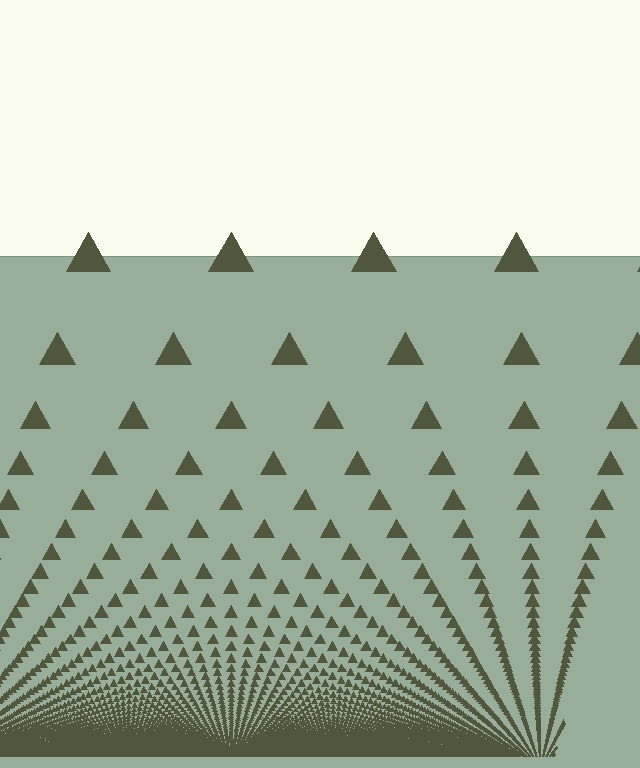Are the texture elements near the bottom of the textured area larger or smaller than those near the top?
Smaller. The gradient is inverted — elements near the bottom are smaller and denser.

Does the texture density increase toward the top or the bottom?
Density increases toward the bottom.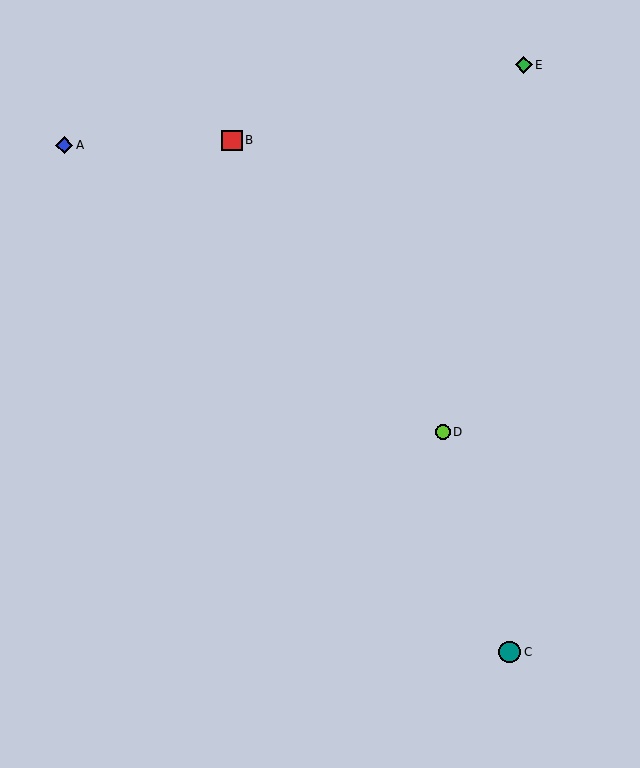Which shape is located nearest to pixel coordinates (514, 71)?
The green diamond (labeled E) at (524, 65) is nearest to that location.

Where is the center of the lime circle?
The center of the lime circle is at (443, 432).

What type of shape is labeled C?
Shape C is a teal circle.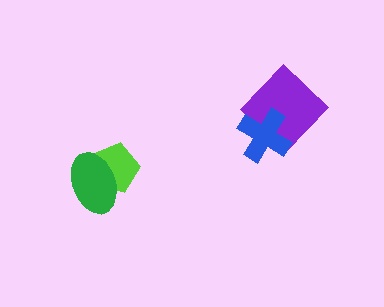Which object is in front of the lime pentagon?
The green ellipse is in front of the lime pentagon.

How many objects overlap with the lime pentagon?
1 object overlaps with the lime pentagon.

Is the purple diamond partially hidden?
Yes, it is partially covered by another shape.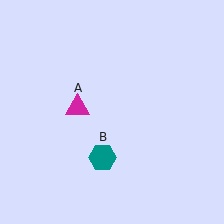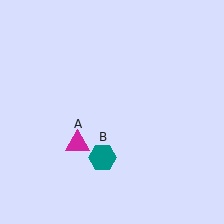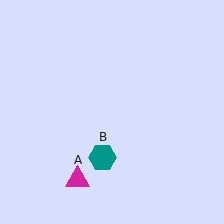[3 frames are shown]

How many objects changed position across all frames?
1 object changed position: magenta triangle (object A).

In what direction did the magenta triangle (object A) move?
The magenta triangle (object A) moved down.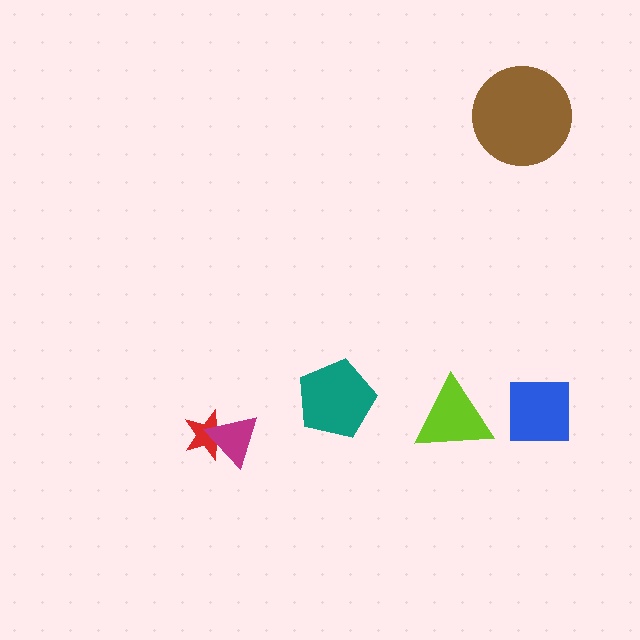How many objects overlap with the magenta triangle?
1 object overlaps with the magenta triangle.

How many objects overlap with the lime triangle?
0 objects overlap with the lime triangle.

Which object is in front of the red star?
The magenta triangle is in front of the red star.